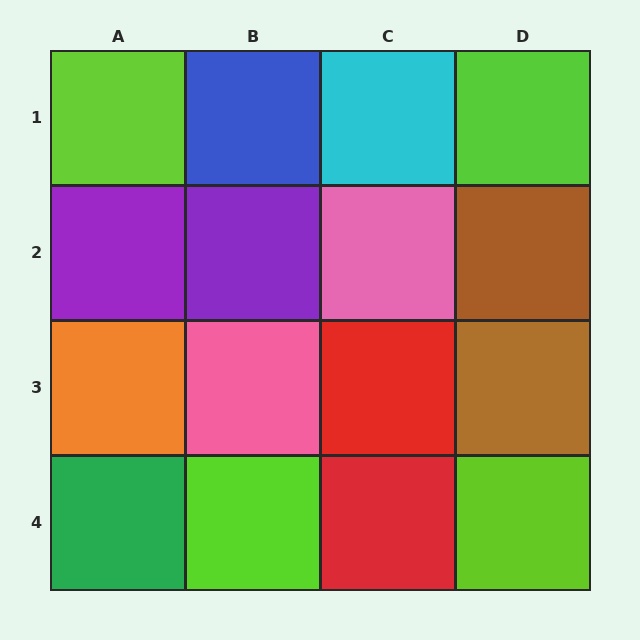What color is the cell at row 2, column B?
Purple.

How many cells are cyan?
1 cell is cyan.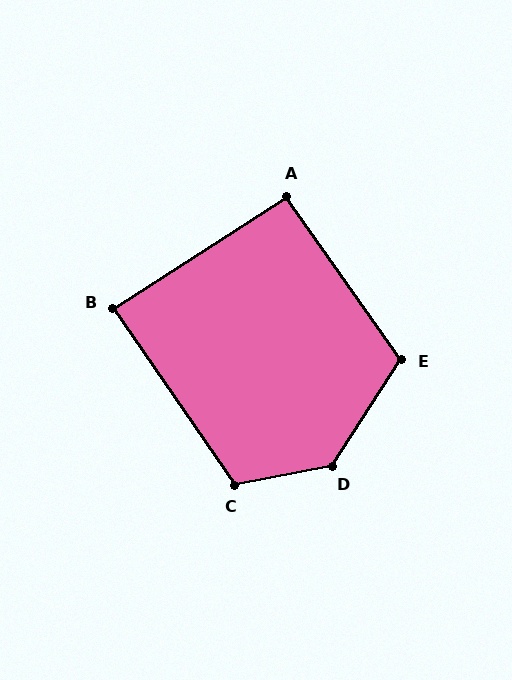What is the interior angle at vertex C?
Approximately 113 degrees (obtuse).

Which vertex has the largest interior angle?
D, at approximately 135 degrees.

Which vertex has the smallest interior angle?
B, at approximately 88 degrees.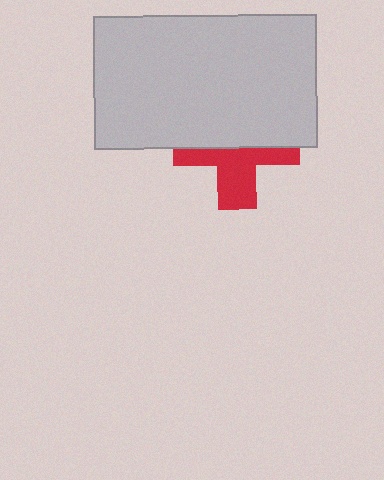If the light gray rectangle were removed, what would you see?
You would see the complete red cross.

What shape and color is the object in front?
The object in front is a light gray rectangle.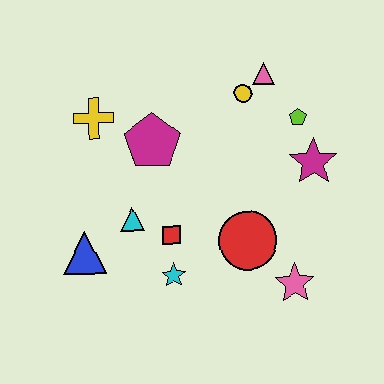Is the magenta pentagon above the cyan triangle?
Yes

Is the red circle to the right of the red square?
Yes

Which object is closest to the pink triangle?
The yellow circle is closest to the pink triangle.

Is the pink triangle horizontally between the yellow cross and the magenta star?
Yes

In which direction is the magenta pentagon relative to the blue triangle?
The magenta pentagon is above the blue triangle.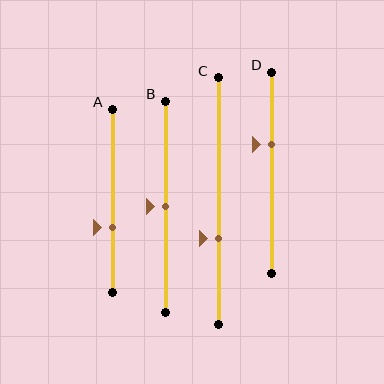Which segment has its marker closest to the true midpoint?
Segment B has its marker closest to the true midpoint.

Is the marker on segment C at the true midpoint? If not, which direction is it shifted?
No, the marker on segment C is shifted downward by about 15% of the segment length.